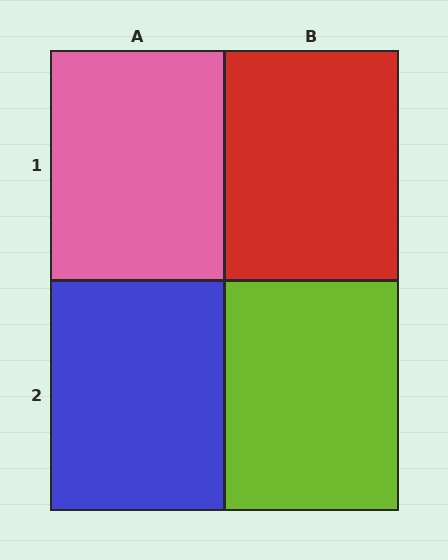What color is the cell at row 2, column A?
Blue.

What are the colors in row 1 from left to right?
Pink, red.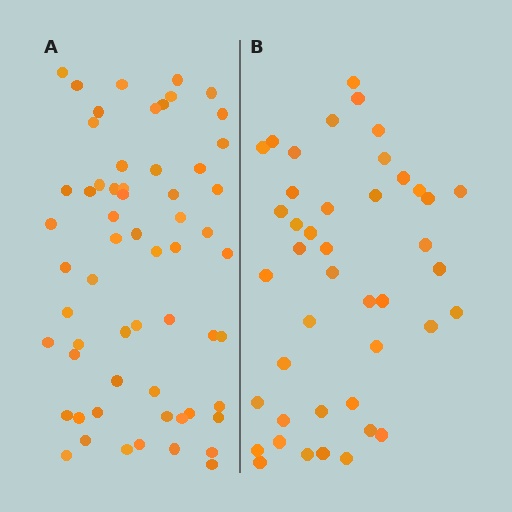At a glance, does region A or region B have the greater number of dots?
Region A (the left region) has more dots.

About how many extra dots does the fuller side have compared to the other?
Region A has approximately 15 more dots than region B.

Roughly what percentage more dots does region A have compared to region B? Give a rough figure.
About 40% more.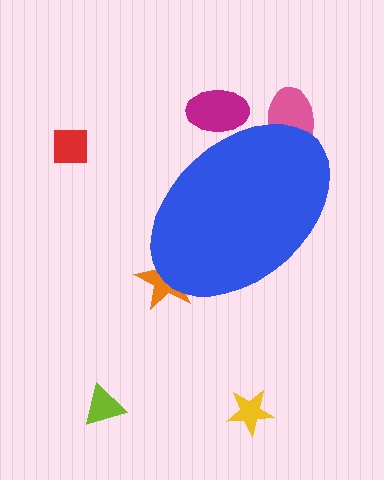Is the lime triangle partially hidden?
No, the lime triangle is fully visible.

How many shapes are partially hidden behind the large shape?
3 shapes are partially hidden.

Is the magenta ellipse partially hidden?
Yes, the magenta ellipse is partially hidden behind the blue ellipse.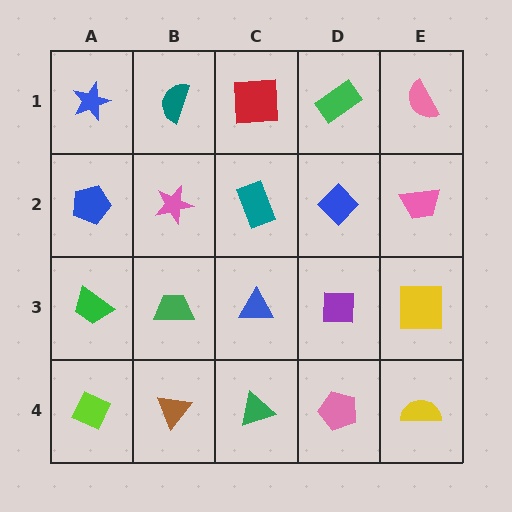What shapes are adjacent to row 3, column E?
A pink trapezoid (row 2, column E), a yellow semicircle (row 4, column E), a purple square (row 3, column D).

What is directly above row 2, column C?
A red square.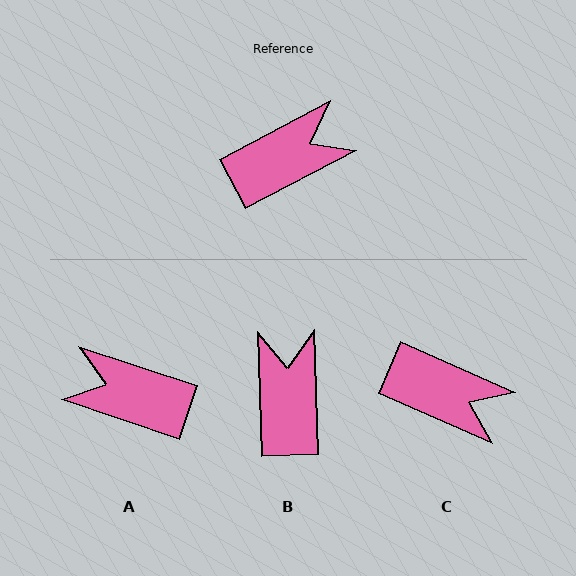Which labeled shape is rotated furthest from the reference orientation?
A, about 134 degrees away.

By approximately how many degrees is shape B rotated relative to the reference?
Approximately 64 degrees counter-clockwise.